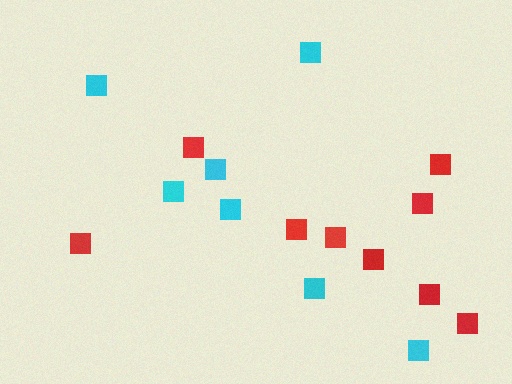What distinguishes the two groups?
There are 2 groups: one group of cyan squares (7) and one group of red squares (9).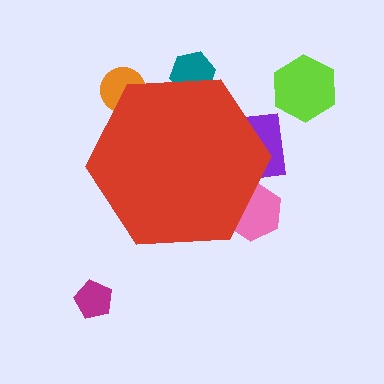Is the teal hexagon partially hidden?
Yes, the teal hexagon is partially hidden behind the red hexagon.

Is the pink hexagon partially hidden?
Yes, the pink hexagon is partially hidden behind the red hexagon.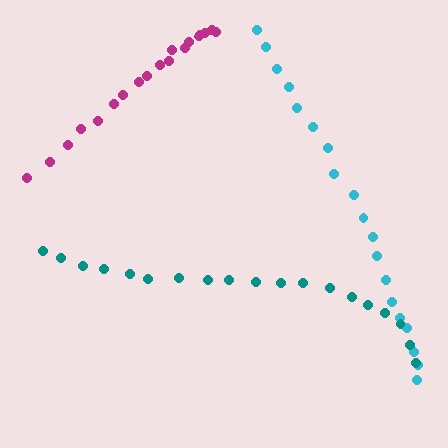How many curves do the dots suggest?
There are 3 distinct paths.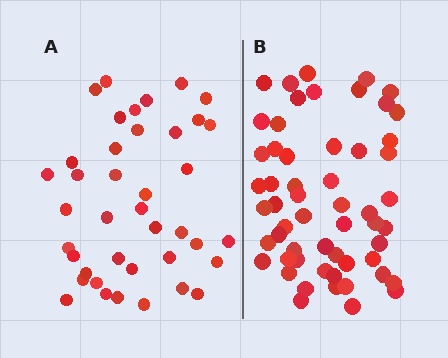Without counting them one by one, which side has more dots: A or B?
Region B (the right region) has more dots.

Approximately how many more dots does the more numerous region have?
Region B has approximately 15 more dots than region A.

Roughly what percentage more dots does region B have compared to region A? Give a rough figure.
About 40% more.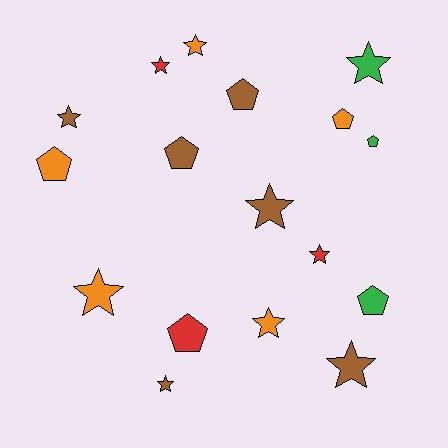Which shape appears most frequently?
Star, with 10 objects.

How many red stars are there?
There are 2 red stars.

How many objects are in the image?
There are 17 objects.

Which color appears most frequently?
Brown, with 6 objects.